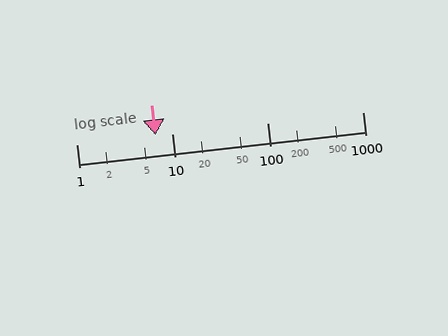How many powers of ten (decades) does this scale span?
The scale spans 3 decades, from 1 to 1000.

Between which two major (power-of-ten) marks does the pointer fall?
The pointer is between 1 and 10.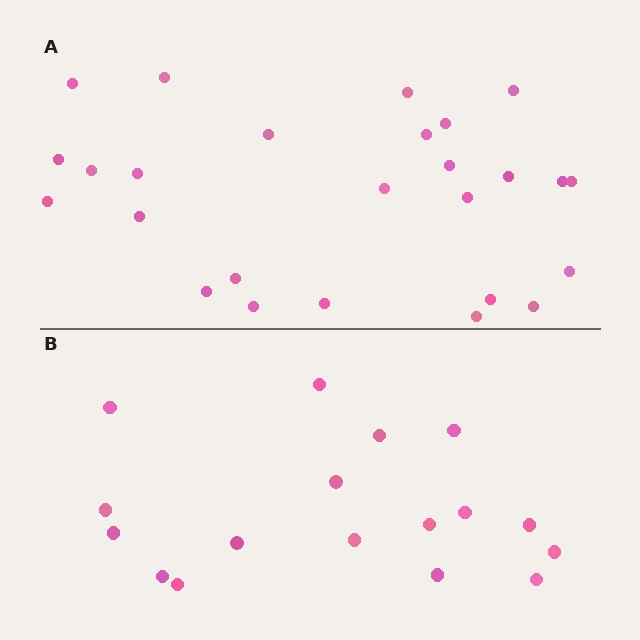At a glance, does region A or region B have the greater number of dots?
Region A (the top region) has more dots.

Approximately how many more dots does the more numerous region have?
Region A has roughly 8 or so more dots than region B.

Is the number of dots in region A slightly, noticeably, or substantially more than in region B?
Region A has substantially more. The ratio is roughly 1.5 to 1.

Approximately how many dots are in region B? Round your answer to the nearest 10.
About 20 dots. (The exact count is 17, which rounds to 20.)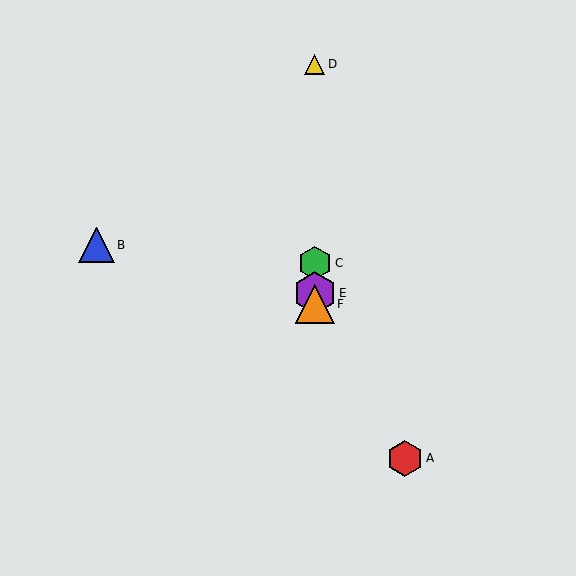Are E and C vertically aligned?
Yes, both are at x≈315.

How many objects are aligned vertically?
4 objects (C, D, E, F) are aligned vertically.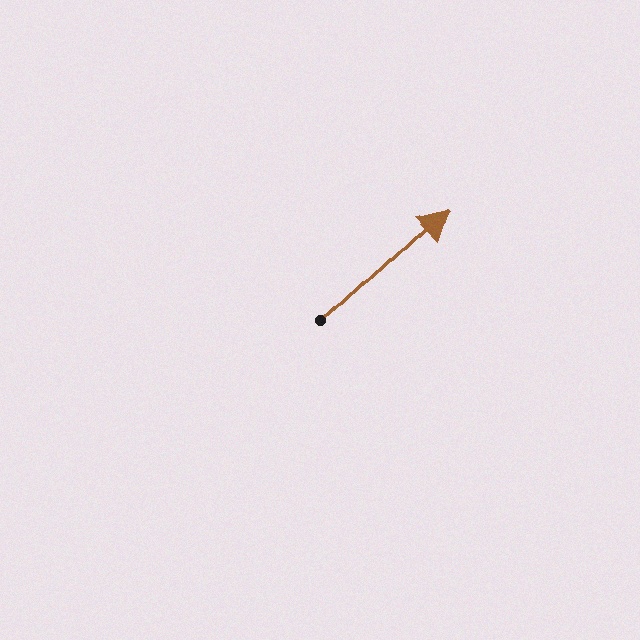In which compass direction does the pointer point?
Northeast.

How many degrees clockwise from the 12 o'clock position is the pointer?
Approximately 48 degrees.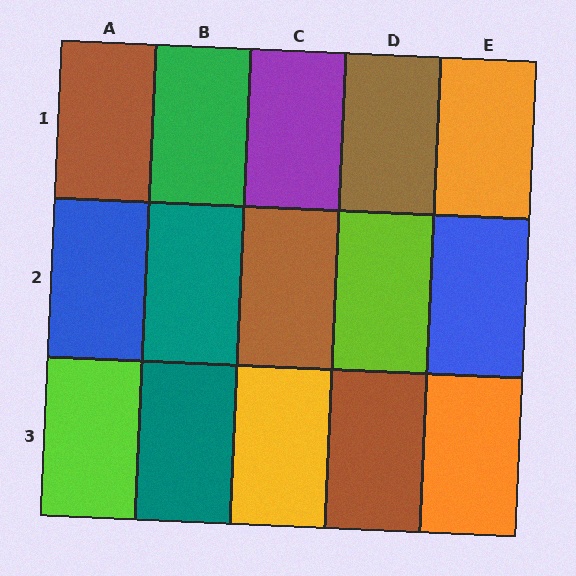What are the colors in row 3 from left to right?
Lime, teal, yellow, brown, orange.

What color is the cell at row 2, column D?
Lime.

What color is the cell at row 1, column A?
Brown.